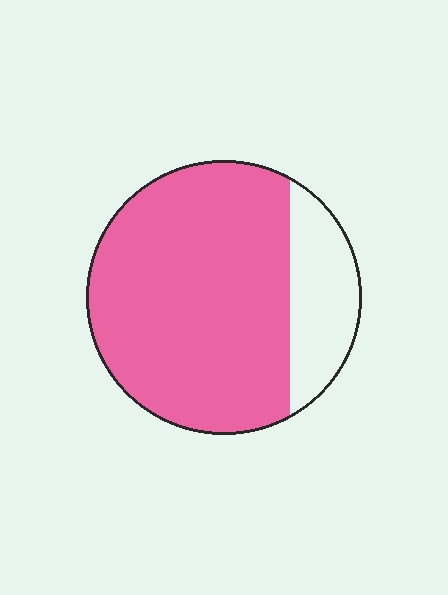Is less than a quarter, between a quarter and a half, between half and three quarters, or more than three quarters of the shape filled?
More than three quarters.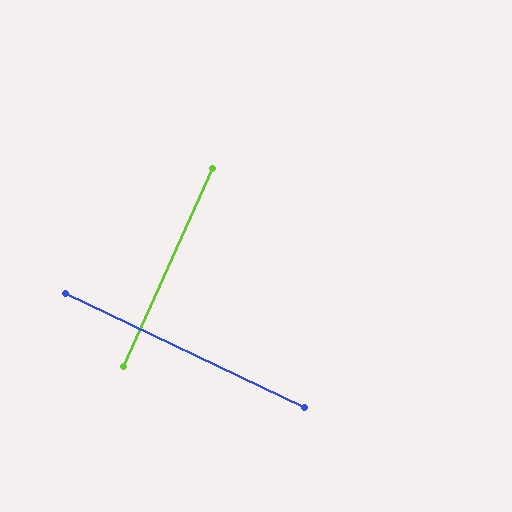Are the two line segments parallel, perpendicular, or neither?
Perpendicular — they meet at approximately 89°.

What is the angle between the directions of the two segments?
Approximately 89 degrees.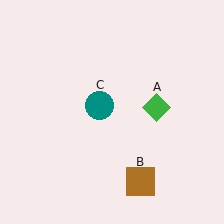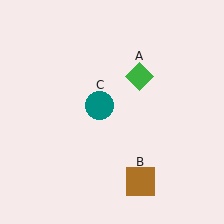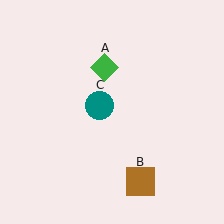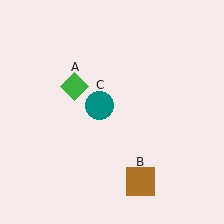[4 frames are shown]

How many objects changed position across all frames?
1 object changed position: green diamond (object A).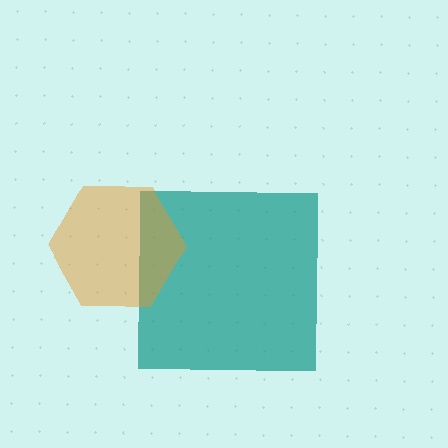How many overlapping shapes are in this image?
There are 2 overlapping shapes in the image.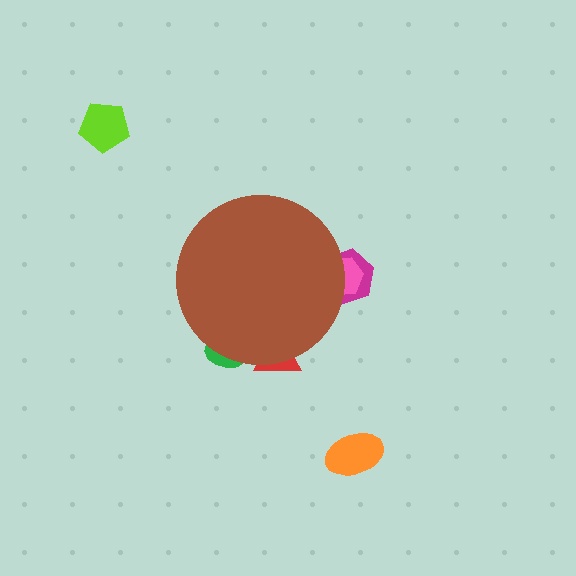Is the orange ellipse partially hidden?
No, the orange ellipse is fully visible.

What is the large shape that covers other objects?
A brown circle.